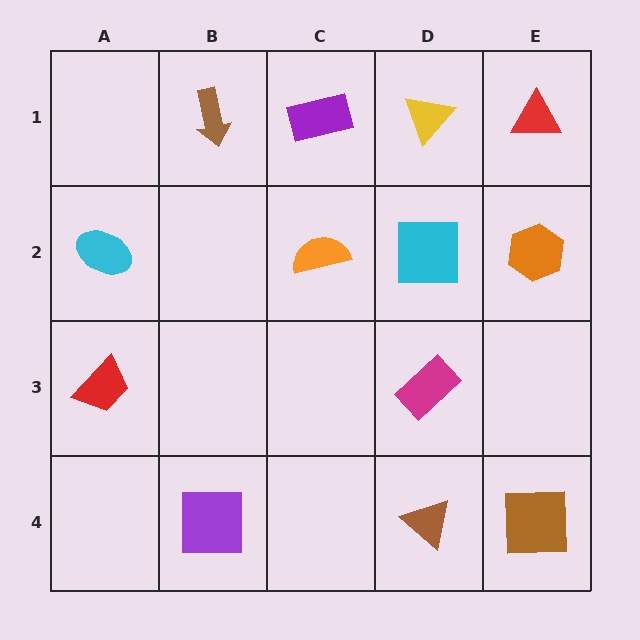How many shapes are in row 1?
4 shapes.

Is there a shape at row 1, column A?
No, that cell is empty.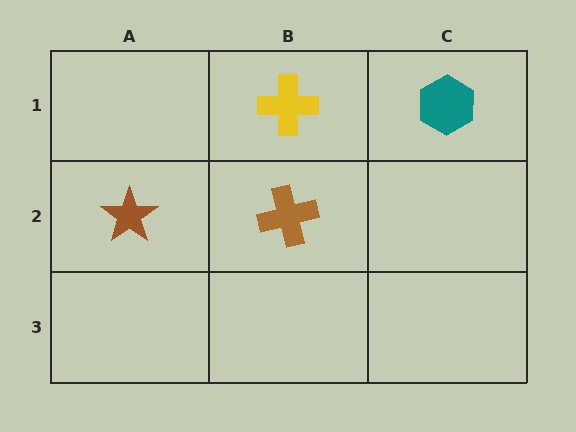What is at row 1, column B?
A yellow cross.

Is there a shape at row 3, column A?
No, that cell is empty.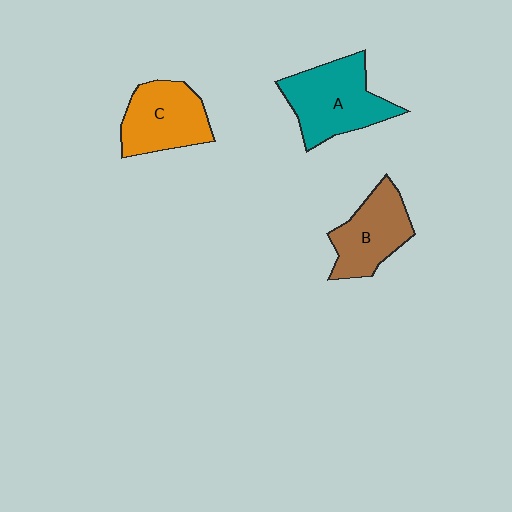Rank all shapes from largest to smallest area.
From largest to smallest: A (teal), C (orange), B (brown).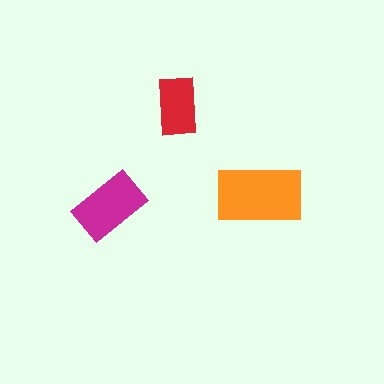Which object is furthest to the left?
The magenta rectangle is leftmost.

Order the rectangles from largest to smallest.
the orange one, the magenta one, the red one.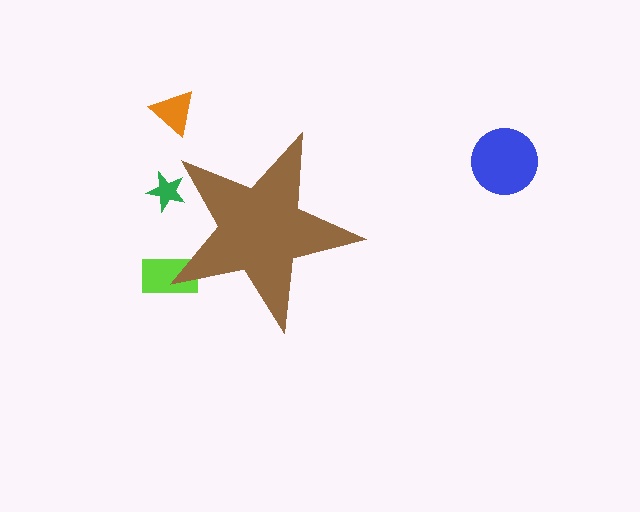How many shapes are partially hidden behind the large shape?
2 shapes are partially hidden.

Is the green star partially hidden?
Yes, the green star is partially hidden behind the brown star.